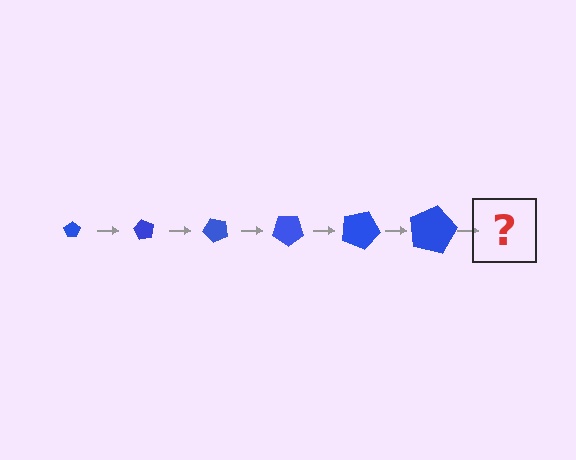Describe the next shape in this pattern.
It should be a pentagon, larger than the previous one and rotated 360 degrees from the start.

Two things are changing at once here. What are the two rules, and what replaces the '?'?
The two rules are that the pentagon grows larger each step and it rotates 60 degrees each step. The '?' should be a pentagon, larger than the previous one and rotated 360 degrees from the start.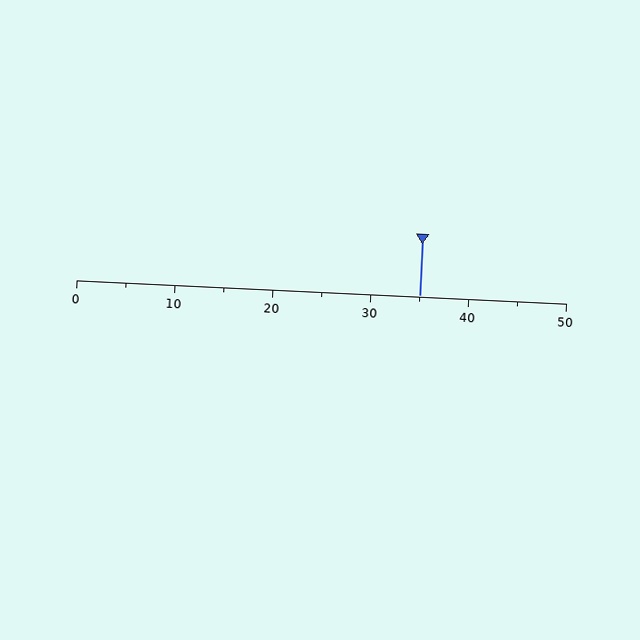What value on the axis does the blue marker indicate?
The marker indicates approximately 35.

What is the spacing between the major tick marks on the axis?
The major ticks are spaced 10 apart.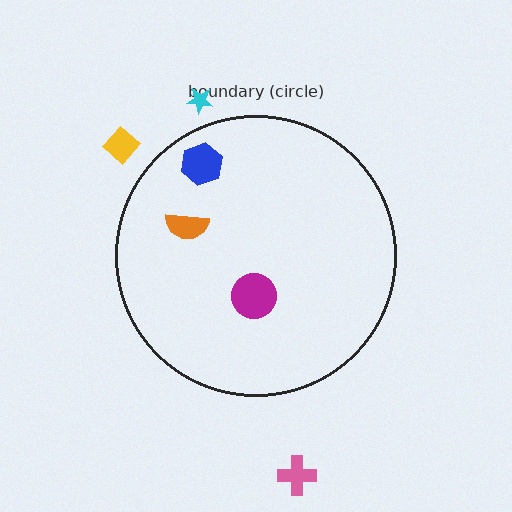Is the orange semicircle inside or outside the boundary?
Inside.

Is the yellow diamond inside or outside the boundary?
Outside.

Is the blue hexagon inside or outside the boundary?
Inside.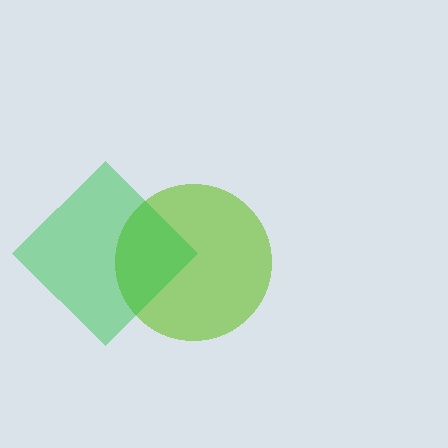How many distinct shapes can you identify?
There are 2 distinct shapes: a lime circle, a green diamond.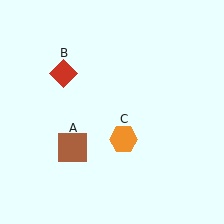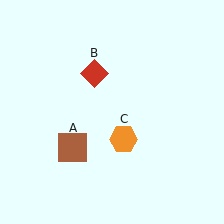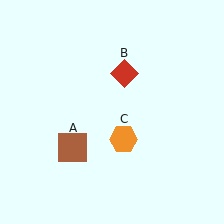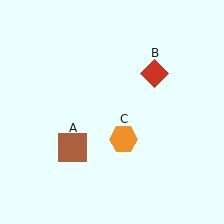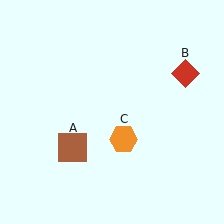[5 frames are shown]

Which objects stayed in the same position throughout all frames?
Brown square (object A) and orange hexagon (object C) remained stationary.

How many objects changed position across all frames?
1 object changed position: red diamond (object B).